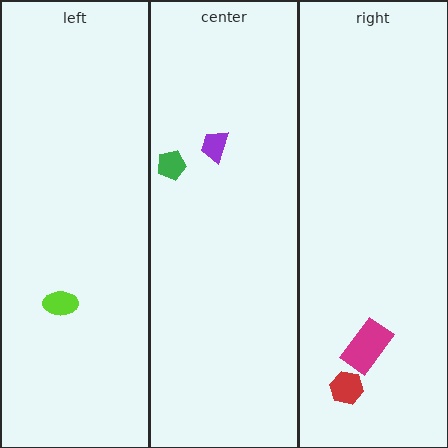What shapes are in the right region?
The red hexagon, the magenta rectangle.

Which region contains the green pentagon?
The center region.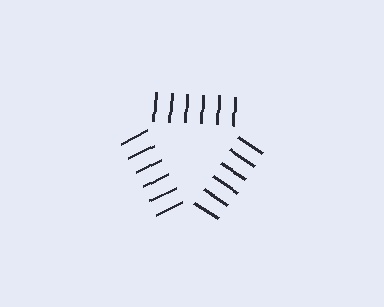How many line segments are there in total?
18 — 6 along each of the 3 edges.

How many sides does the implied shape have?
3 sides — the line-ends trace a triangle.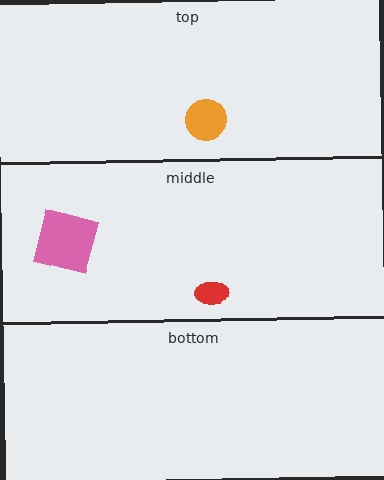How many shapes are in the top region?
1.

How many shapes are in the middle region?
2.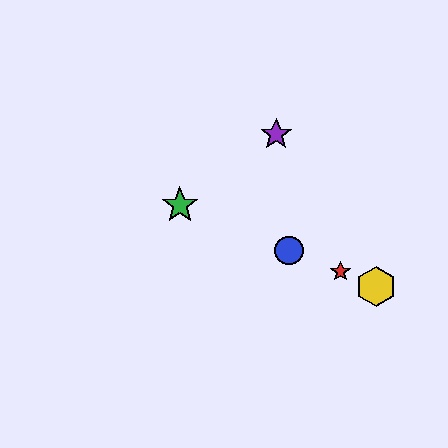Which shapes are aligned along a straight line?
The red star, the blue circle, the green star, the yellow hexagon are aligned along a straight line.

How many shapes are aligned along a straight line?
4 shapes (the red star, the blue circle, the green star, the yellow hexagon) are aligned along a straight line.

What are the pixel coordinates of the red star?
The red star is at (340, 272).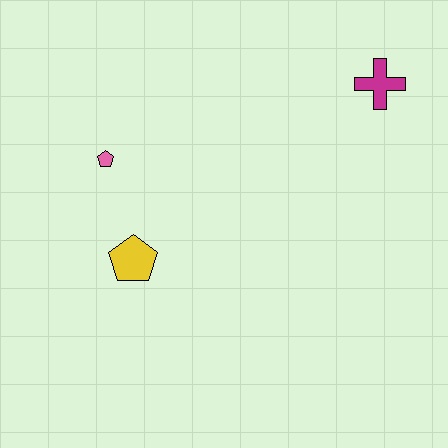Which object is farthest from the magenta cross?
The yellow pentagon is farthest from the magenta cross.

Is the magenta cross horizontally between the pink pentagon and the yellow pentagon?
No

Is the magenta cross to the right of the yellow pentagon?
Yes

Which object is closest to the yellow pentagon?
The pink pentagon is closest to the yellow pentagon.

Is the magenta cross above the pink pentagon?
Yes